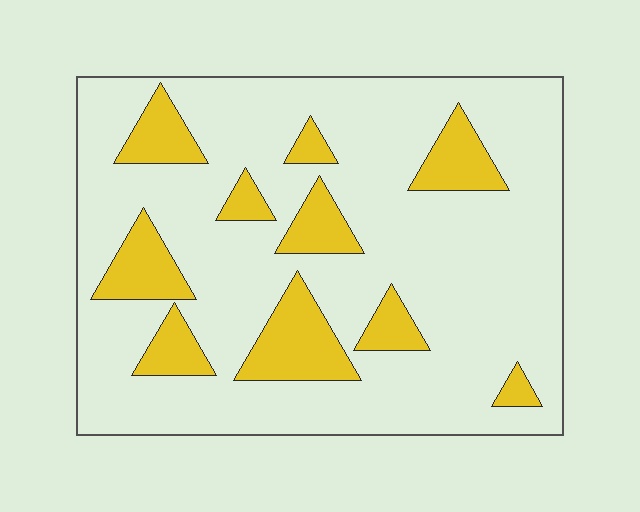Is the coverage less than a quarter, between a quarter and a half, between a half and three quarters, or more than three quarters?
Less than a quarter.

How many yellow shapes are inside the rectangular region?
10.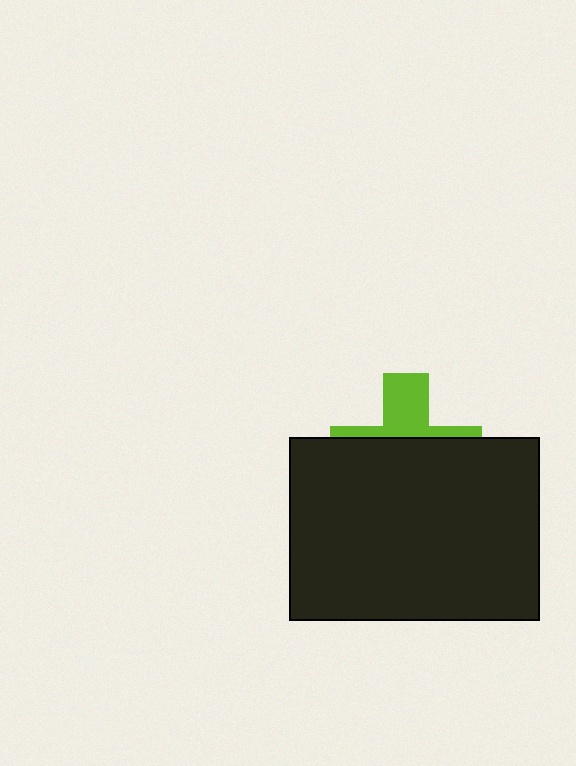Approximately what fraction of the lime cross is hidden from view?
Roughly 64% of the lime cross is hidden behind the black rectangle.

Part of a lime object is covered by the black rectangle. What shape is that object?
It is a cross.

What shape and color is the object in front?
The object in front is a black rectangle.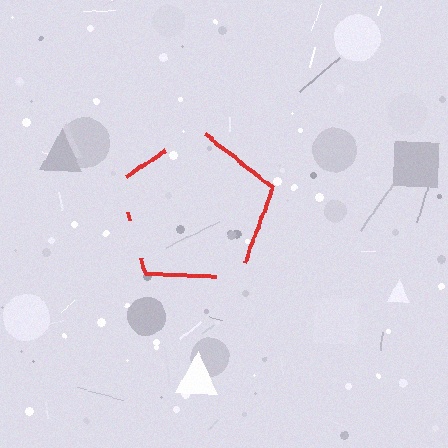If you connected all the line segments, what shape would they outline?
They would outline a pentagon.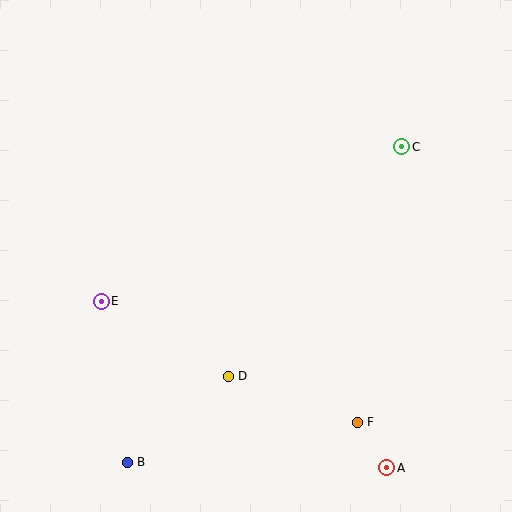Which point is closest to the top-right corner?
Point C is closest to the top-right corner.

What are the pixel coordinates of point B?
Point B is at (127, 462).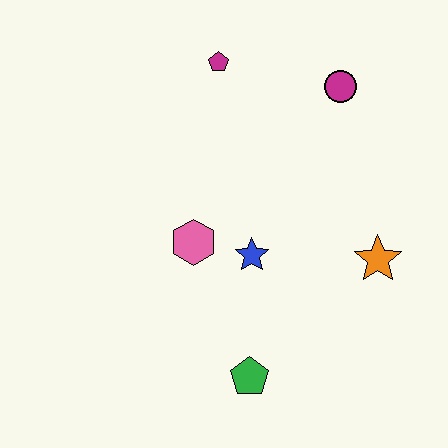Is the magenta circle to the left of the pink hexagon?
No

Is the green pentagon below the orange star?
Yes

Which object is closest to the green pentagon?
The blue star is closest to the green pentagon.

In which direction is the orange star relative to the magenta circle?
The orange star is below the magenta circle.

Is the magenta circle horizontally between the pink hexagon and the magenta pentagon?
No